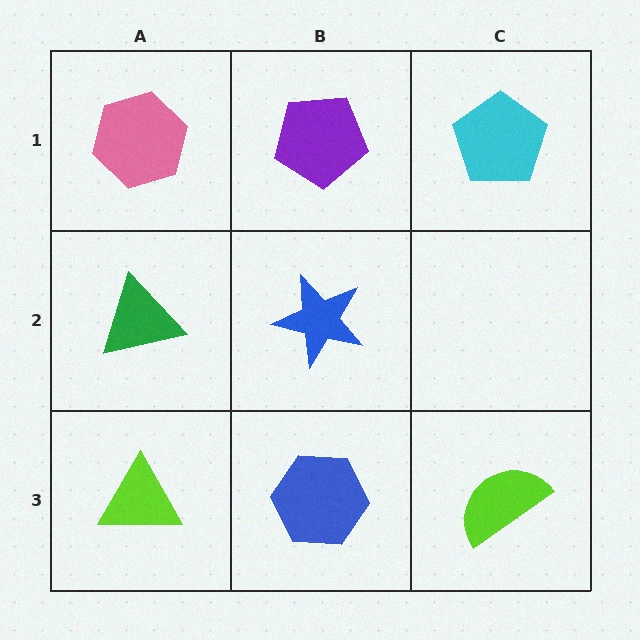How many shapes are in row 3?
3 shapes.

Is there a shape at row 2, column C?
No, that cell is empty.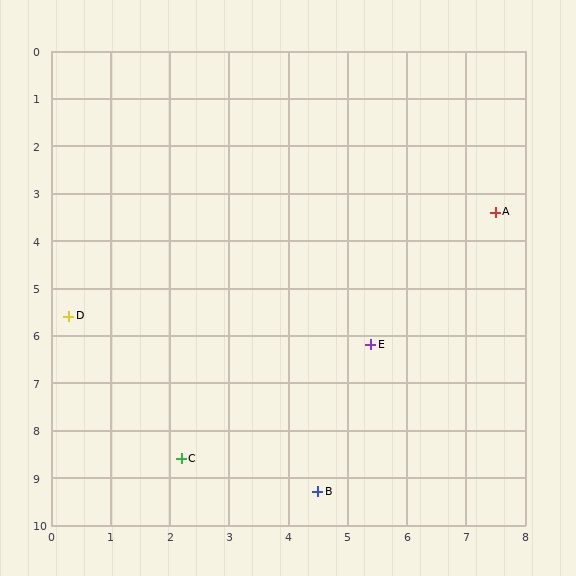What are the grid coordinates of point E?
Point E is at approximately (5.4, 6.2).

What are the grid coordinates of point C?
Point C is at approximately (2.2, 8.6).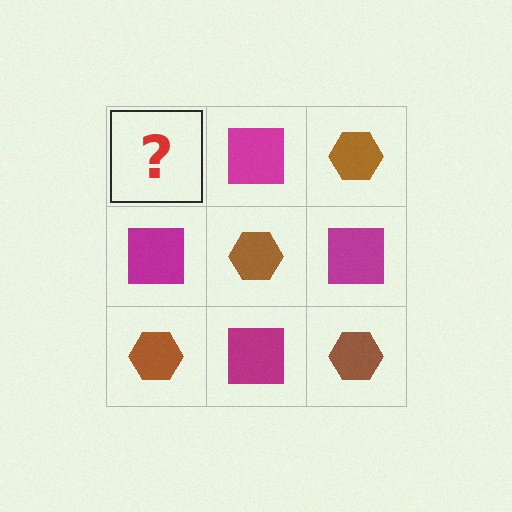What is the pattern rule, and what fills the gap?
The rule is that it alternates brown hexagon and magenta square in a checkerboard pattern. The gap should be filled with a brown hexagon.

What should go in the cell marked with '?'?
The missing cell should contain a brown hexagon.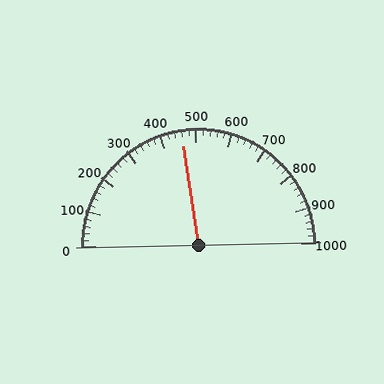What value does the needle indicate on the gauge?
The needle indicates approximately 460.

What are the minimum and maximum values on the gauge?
The gauge ranges from 0 to 1000.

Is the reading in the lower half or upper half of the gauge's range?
The reading is in the lower half of the range (0 to 1000).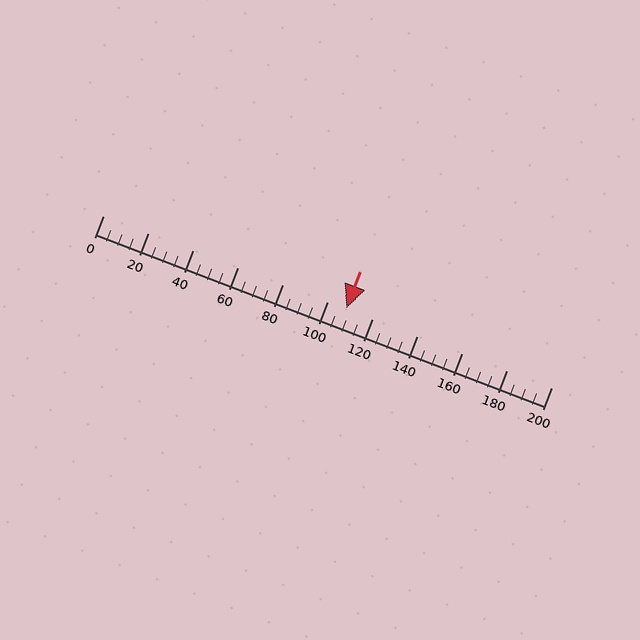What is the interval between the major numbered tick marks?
The major tick marks are spaced 20 units apart.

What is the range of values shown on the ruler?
The ruler shows values from 0 to 200.